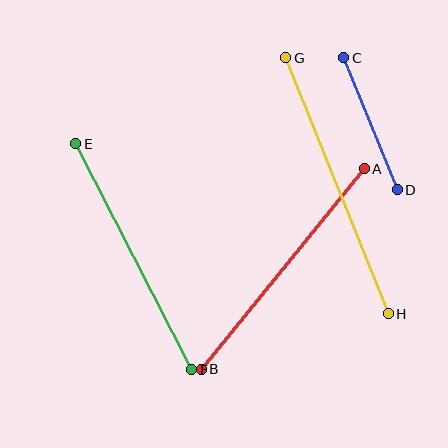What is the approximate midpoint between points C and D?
The midpoint is at approximately (371, 124) pixels.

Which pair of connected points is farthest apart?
Points G and H are farthest apart.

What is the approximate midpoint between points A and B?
The midpoint is at approximately (283, 269) pixels.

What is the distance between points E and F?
The distance is approximately 254 pixels.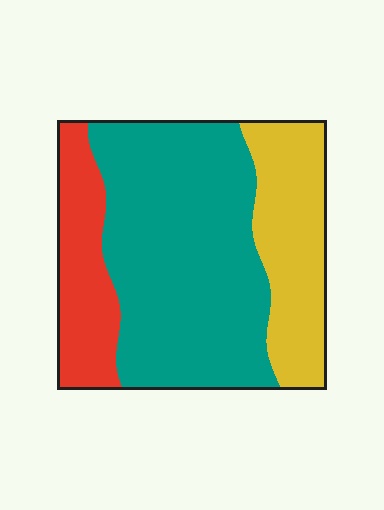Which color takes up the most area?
Teal, at roughly 55%.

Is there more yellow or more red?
Yellow.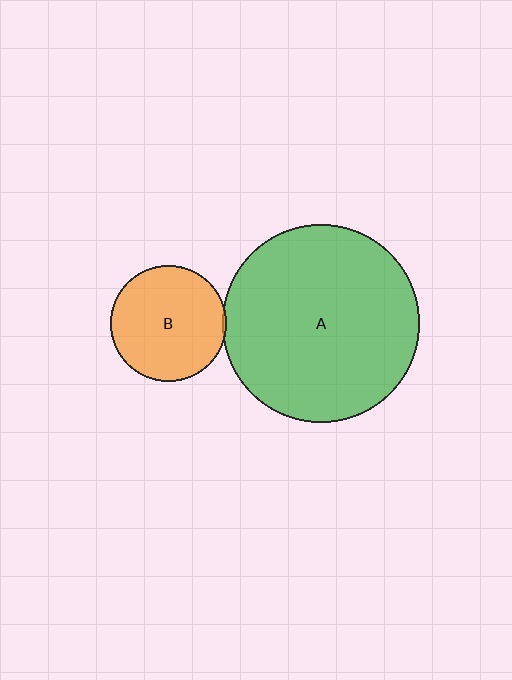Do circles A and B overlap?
Yes.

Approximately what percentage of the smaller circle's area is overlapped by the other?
Approximately 5%.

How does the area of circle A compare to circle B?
Approximately 2.9 times.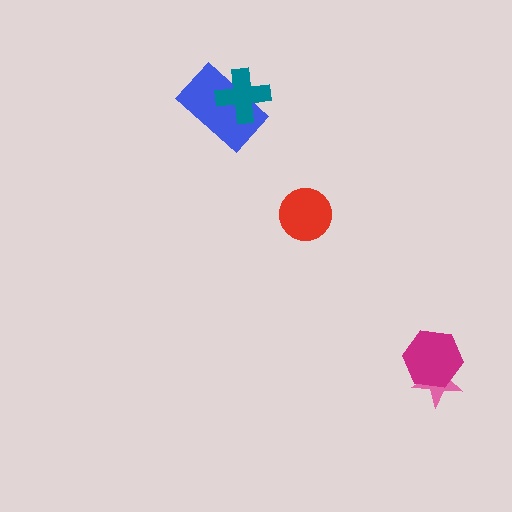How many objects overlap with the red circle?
0 objects overlap with the red circle.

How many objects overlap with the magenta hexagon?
1 object overlaps with the magenta hexagon.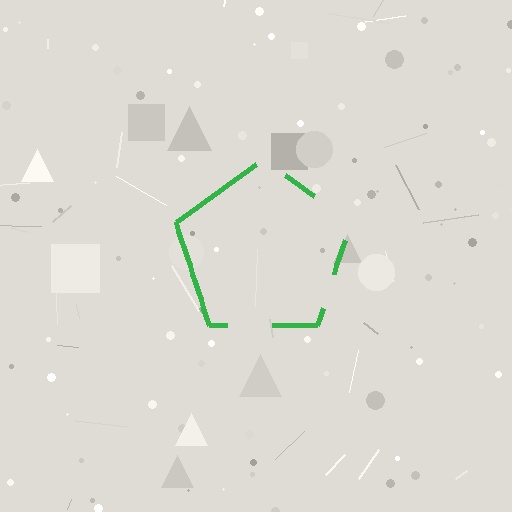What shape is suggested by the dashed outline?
The dashed outline suggests a pentagon.